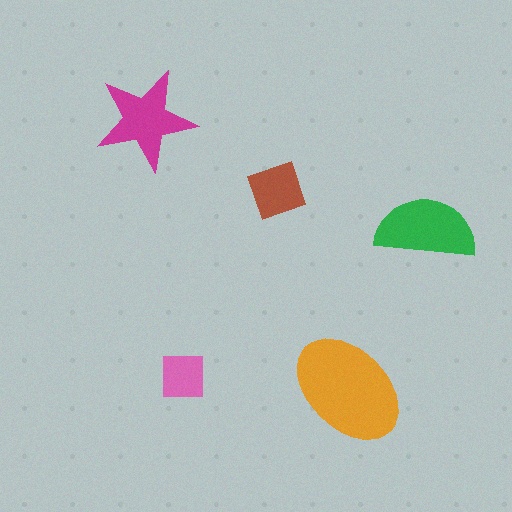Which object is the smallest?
The pink square.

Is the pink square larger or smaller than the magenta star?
Smaller.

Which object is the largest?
The orange ellipse.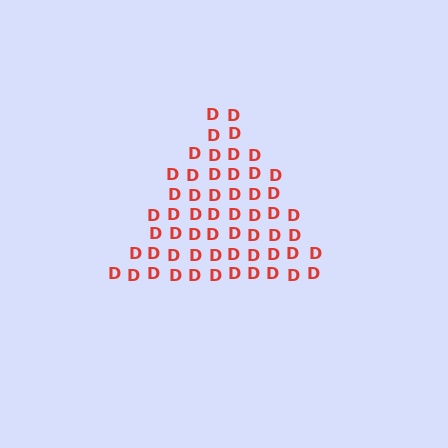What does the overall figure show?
The overall figure shows a triangle.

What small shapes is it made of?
It is made of small letter D's.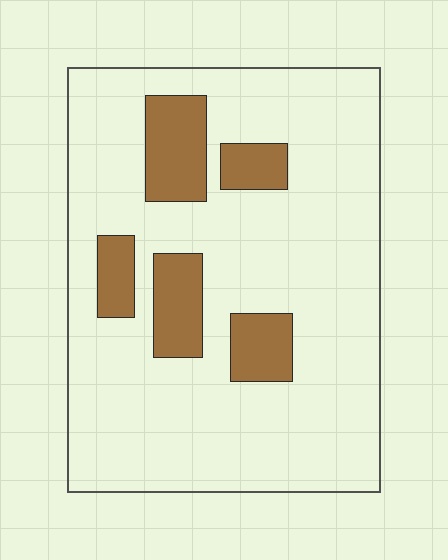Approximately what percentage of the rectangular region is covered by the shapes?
Approximately 15%.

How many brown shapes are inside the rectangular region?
5.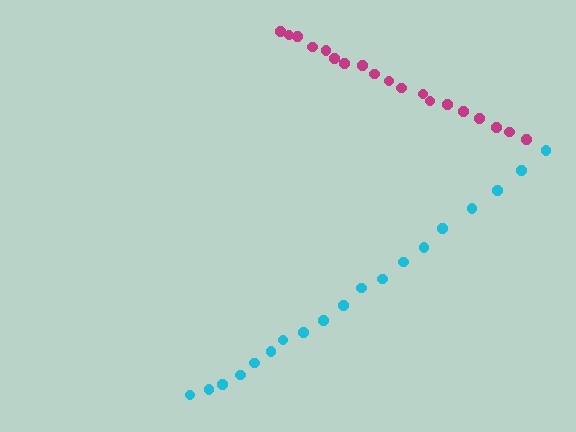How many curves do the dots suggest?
There are 2 distinct paths.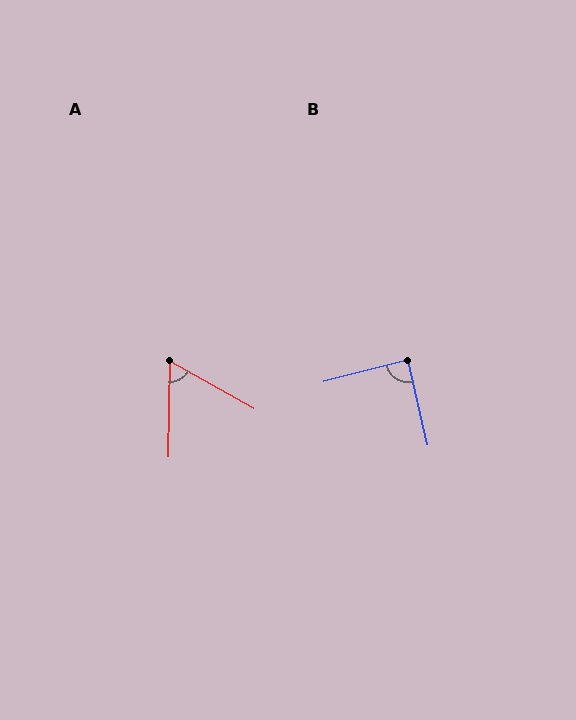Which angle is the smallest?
A, at approximately 62 degrees.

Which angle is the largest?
B, at approximately 89 degrees.